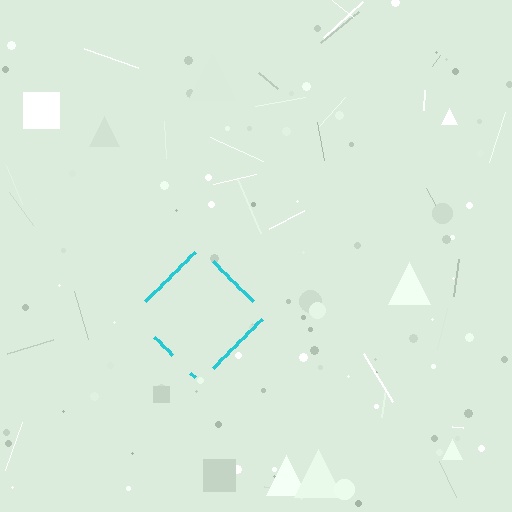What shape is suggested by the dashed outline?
The dashed outline suggests a diamond.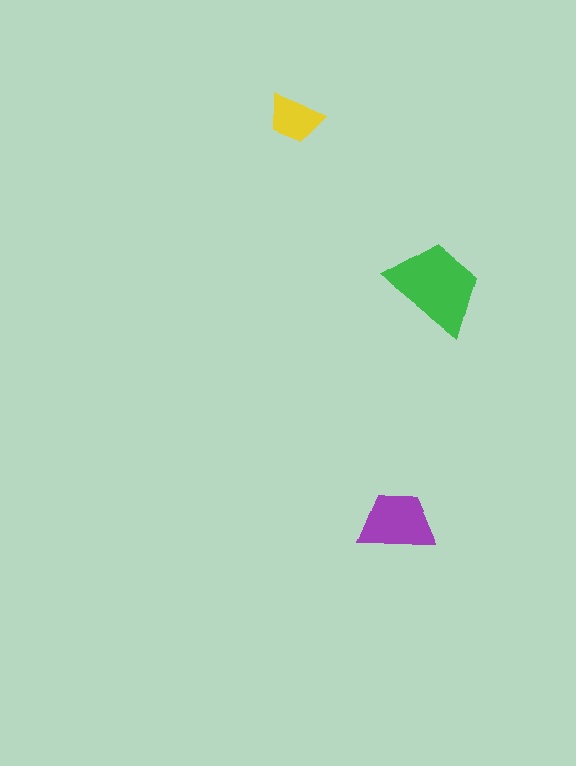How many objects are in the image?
There are 3 objects in the image.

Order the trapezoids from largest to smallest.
the green one, the purple one, the yellow one.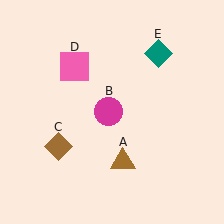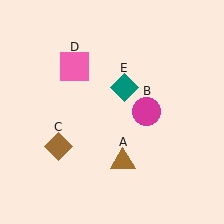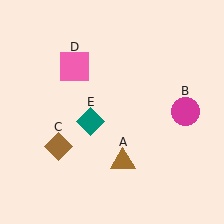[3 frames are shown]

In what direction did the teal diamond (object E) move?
The teal diamond (object E) moved down and to the left.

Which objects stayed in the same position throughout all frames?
Brown triangle (object A) and brown diamond (object C) and pink square (object D) remained stationary.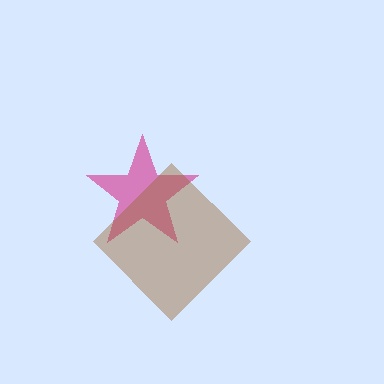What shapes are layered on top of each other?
The layered shapes are: a magenta star, a brown diamond.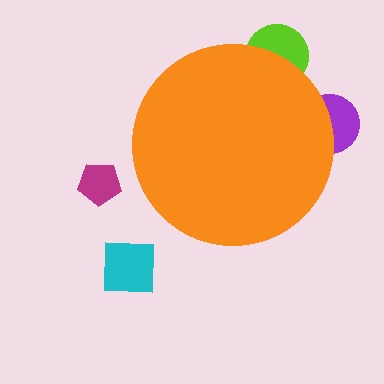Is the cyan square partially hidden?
No, the cyan square is fully visible.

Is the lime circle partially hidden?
Yes, the lime circle is partially hidden behind the orange circle.